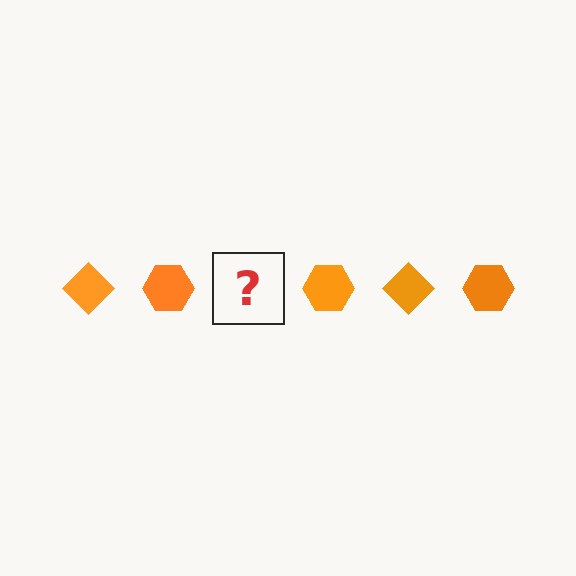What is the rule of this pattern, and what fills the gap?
The rule is that the pattern cycles through diamond, hexagon shapes in orange. The gap should be filled with an orange diamond.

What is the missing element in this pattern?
The missing element is an orange diamond.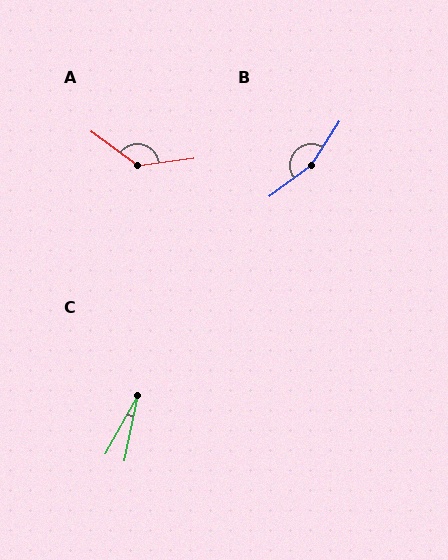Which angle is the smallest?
C, at approximately 18 degrees.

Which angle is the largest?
B, at approximately 159 degrees.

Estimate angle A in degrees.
Approximately 136 degrees.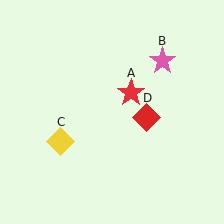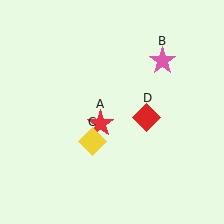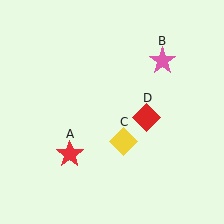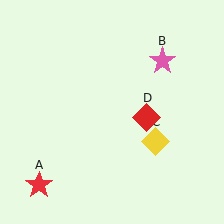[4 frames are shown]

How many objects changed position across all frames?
2 objects changed position: red star (object A), yellow diamond (object C).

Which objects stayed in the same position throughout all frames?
Pink star (object B) and red diamond (object D) remained stationary.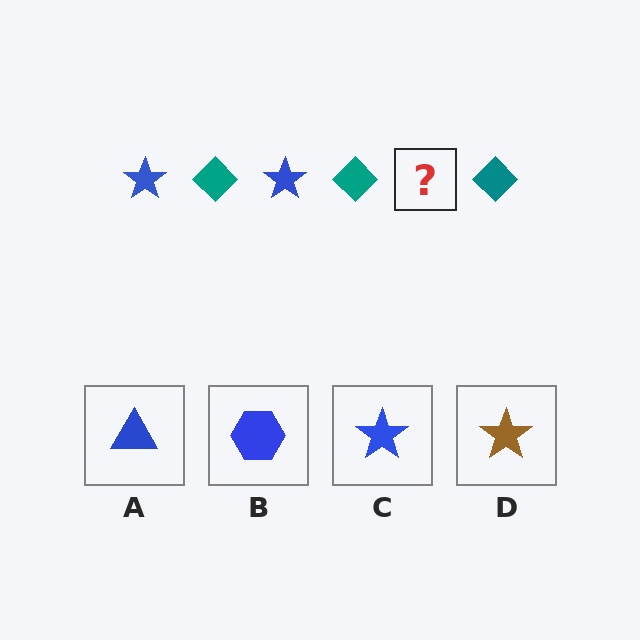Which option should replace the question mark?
Option C.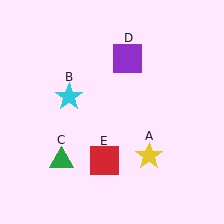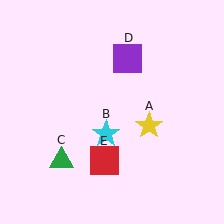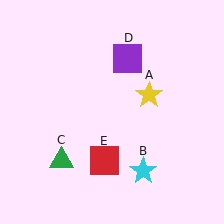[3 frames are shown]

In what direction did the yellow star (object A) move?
The yellow star (object A) moved up.